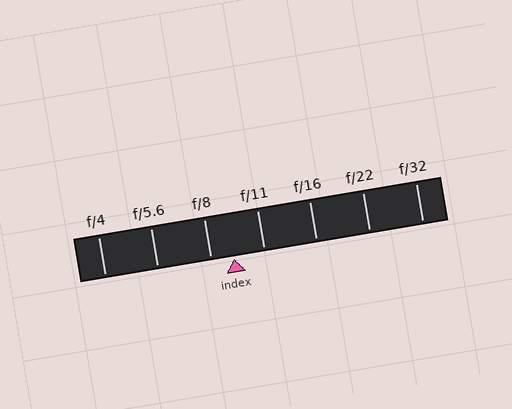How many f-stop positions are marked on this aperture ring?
There are 7 f-stop positions marked.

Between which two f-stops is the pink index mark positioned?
The index mark is between f/8 and f/11.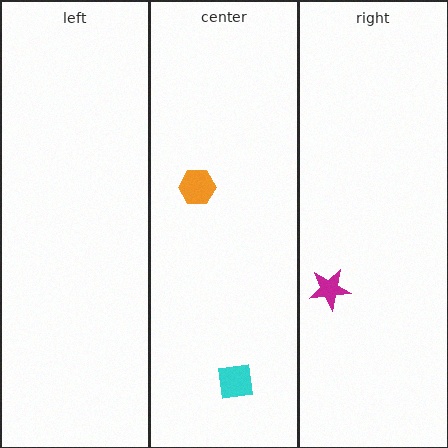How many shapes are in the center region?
2.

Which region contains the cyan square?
The center region.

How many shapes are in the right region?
1.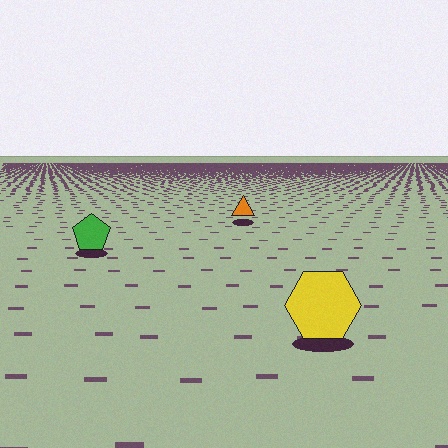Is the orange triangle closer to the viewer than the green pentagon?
No. The green pentagon is closer — you can tell from the texture gradient: the ground texture is coarser near it.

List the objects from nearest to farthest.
From nearest to farthest: the yellow hexagon, the green pentagon, the orange triangle.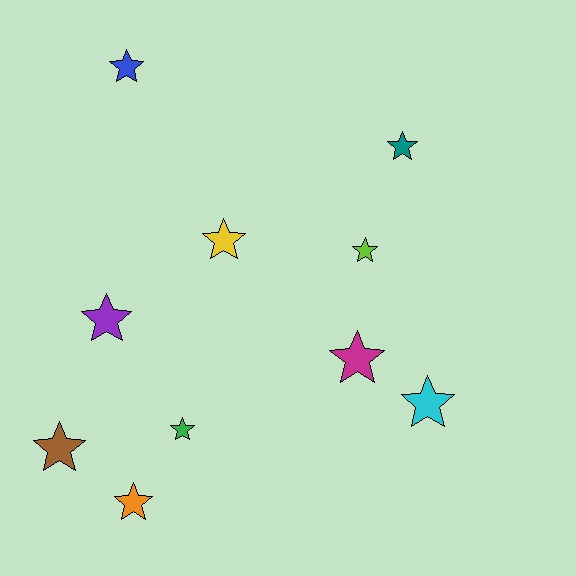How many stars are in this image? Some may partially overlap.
There are 10 stars.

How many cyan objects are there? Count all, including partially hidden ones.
There is 1 cyan object.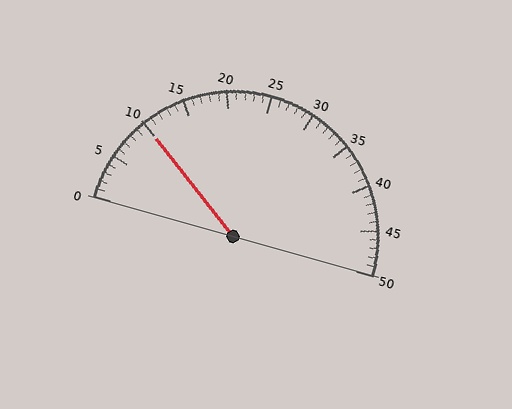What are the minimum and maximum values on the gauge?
The gauge ranges from 0 to 50.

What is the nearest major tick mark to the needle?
The nearest major tick mark is 10.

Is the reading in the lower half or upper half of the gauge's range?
The reading is in the lower half of the range (0 to 50).